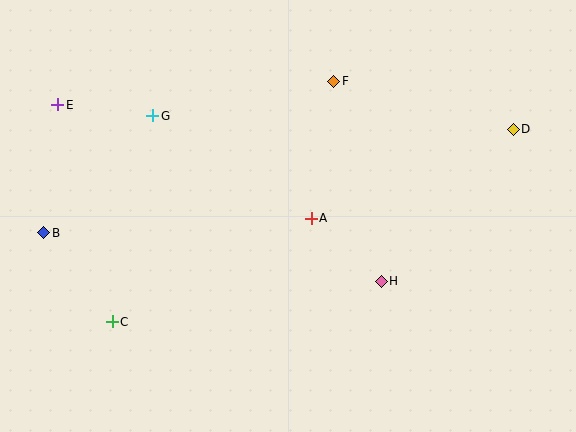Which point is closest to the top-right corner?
Point D is closest to the top-right corner.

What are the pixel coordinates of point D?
Point D is at (513, 129).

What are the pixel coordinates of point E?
Point E is at (58, 105).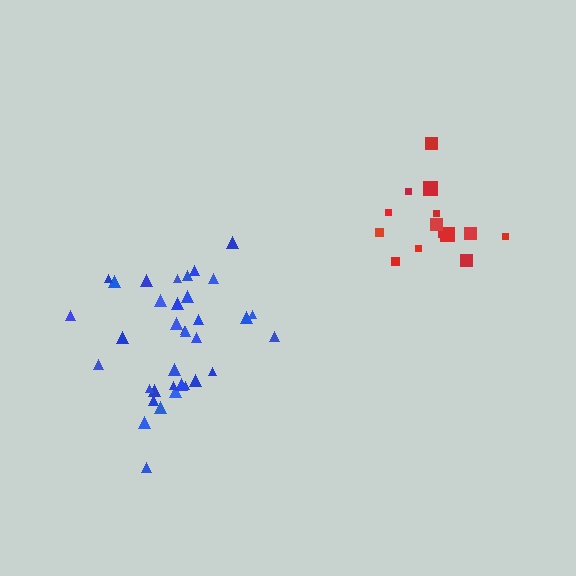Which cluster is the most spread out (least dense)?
Red.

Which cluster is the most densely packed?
Blue.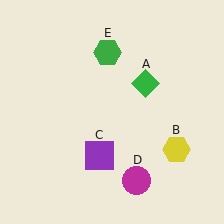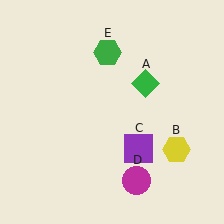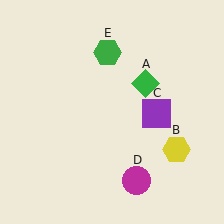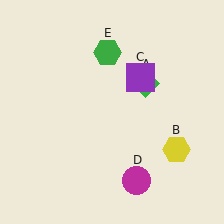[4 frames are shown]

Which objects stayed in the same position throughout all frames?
Green diamond (object A) and yellow hexagon (object B) and magenta circle (object D) and green hexagon (object E) remained stationary.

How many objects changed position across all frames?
1 object changed position: purple square (object C).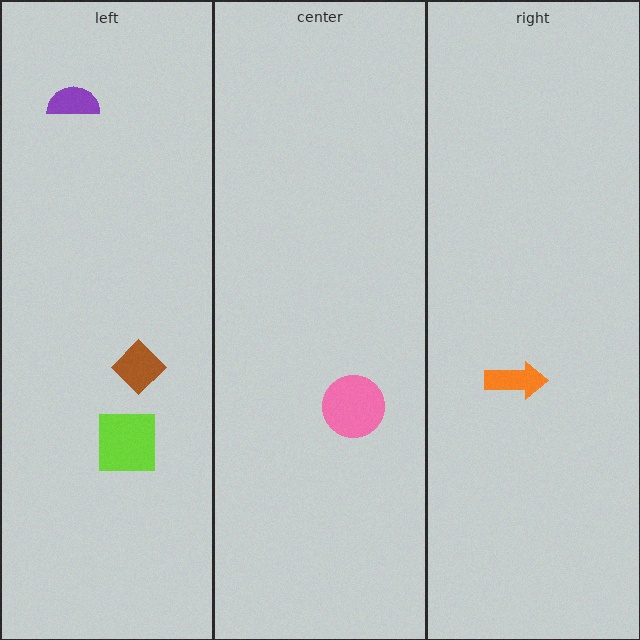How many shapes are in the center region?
1.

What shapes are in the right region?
The orange arrow.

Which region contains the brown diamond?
The left region.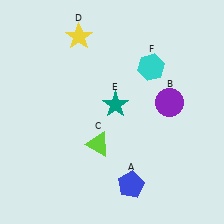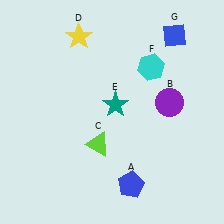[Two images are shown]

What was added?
A blue diamond (G) was added in Image 2.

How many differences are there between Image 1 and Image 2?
There is 1 difference between the two images.